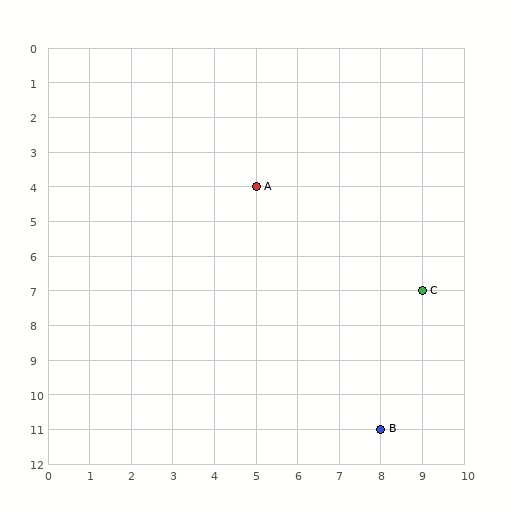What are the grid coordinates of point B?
Point B is at grid coordinates (8, 11).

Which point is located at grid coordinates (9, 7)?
Point C is at (9, 7).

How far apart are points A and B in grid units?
Points A and B are 3 columns and 7 rows apart (about 7.6 grid units diagonally).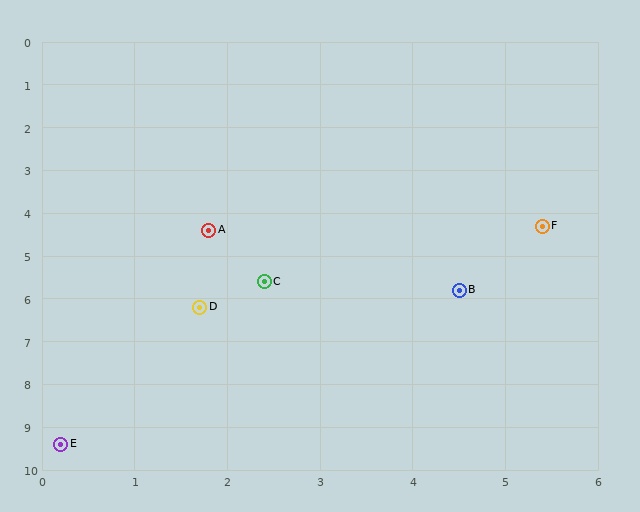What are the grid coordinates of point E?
Point E is at approximately (0.2, 9.4).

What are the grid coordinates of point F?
Point F is at approximately (5.4, 4.3).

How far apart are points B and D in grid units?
Points B and D are about 2.8 grid units apart.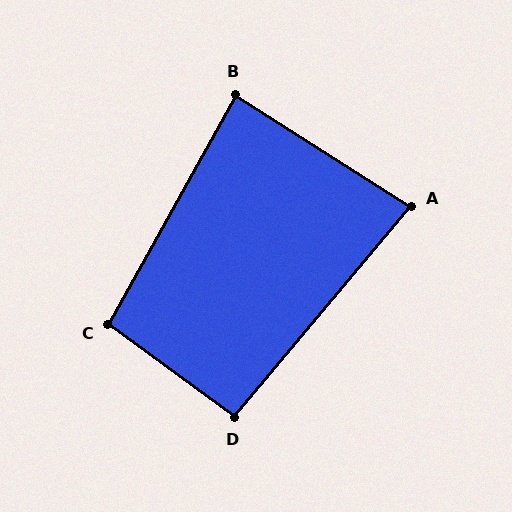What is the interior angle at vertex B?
Approximately 86 degrees (approximately right).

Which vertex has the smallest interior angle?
A, at approximately 83 degrees.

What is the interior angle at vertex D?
Approximately 94 degrees (approximately right).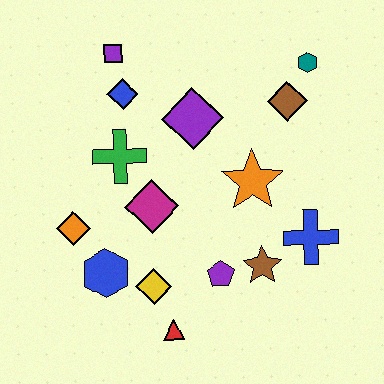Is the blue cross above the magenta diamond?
No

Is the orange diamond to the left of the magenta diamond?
Yes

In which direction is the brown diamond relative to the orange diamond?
The brown diamond is to the right of the orange diamond.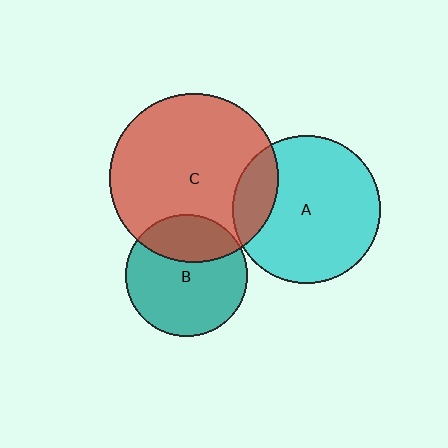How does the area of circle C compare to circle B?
Approximately 1.9 times.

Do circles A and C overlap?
Yes.